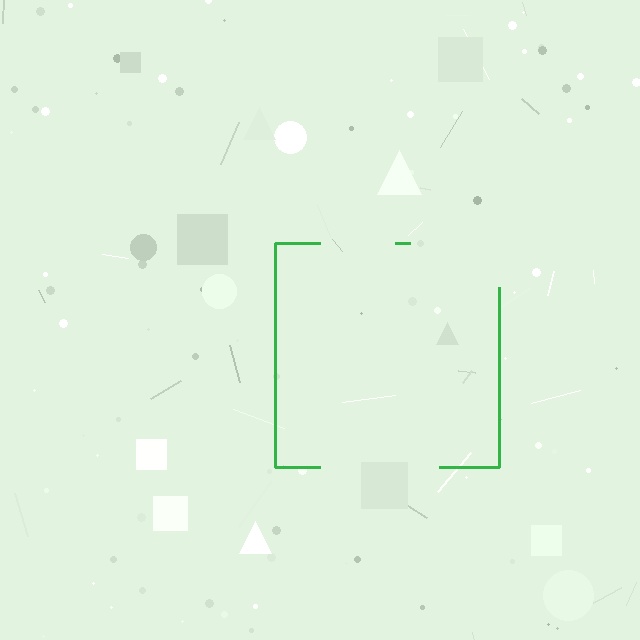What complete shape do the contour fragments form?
The contour fragments form a square.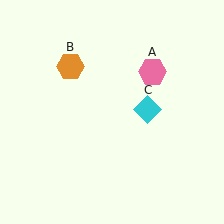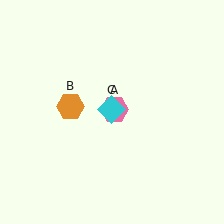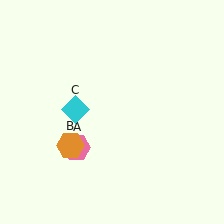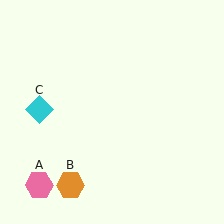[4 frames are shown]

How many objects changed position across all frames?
3 objects changed position: pink hexagon (object A), orange hexagon (object B), cyan diamond (object C).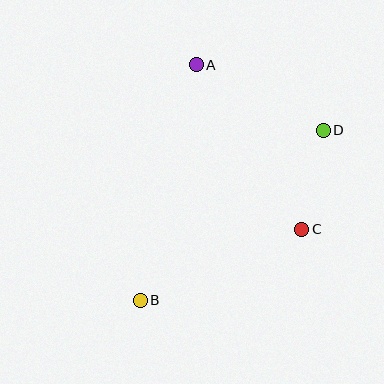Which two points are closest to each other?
Points C and D are closest to each other.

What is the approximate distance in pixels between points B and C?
The distance between B and C is approximately 176 pixels.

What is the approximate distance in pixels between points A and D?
The distance between A and D is approximately 143 pixels.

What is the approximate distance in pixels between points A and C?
The distance between A and C is approximately 195 pixels.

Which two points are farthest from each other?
Points B and D are farthest from each other.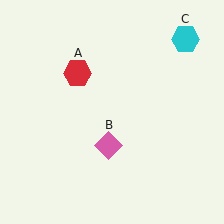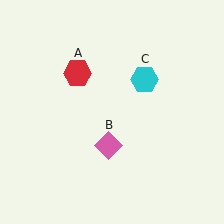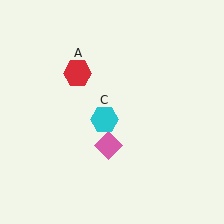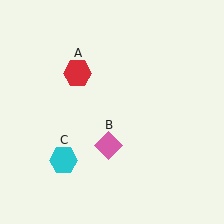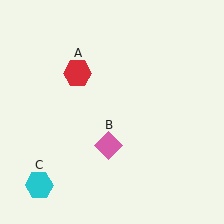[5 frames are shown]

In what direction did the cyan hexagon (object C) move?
The cyan hexagon (object C) moved down and to the left.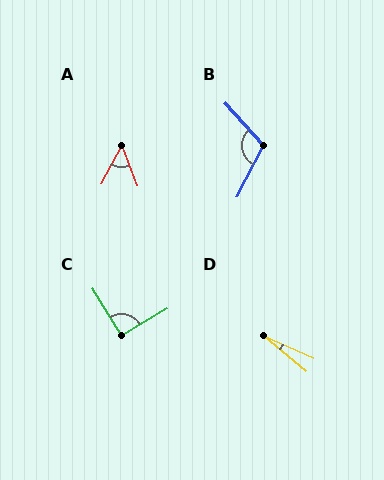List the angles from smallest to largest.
D (16°), A (49°), C (91°), B (110°).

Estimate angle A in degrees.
Approximately 49 degrees.